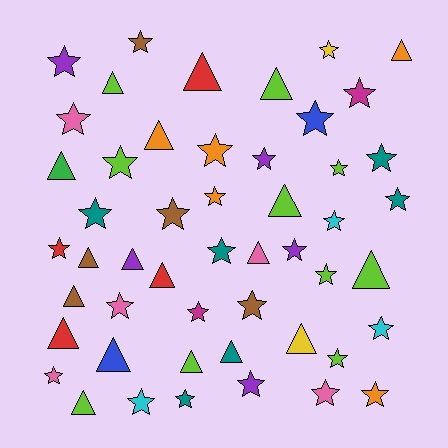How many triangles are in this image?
There are 19 triangles.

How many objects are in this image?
There are 50 objects.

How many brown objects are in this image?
There are 5 brown objects.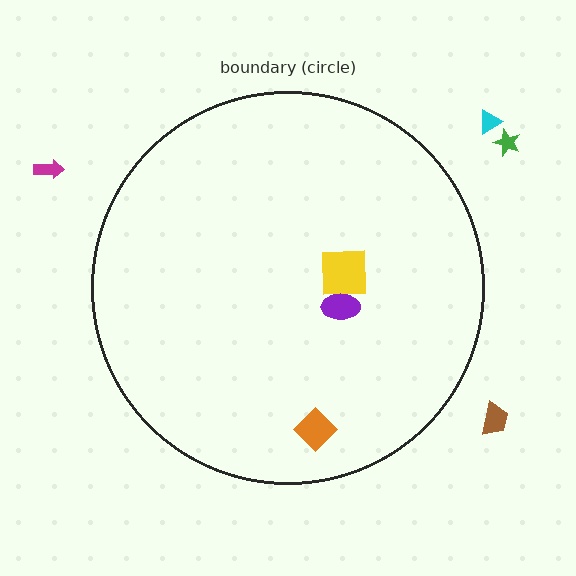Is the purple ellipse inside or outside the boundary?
Inside.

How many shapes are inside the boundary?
3 inside, 4 outside.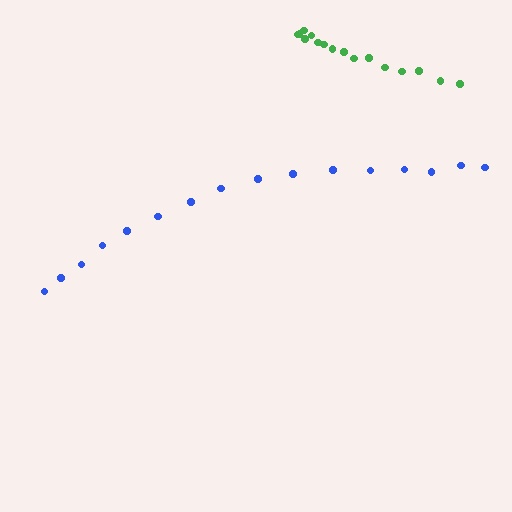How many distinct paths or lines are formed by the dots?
There are 2 distinct paths.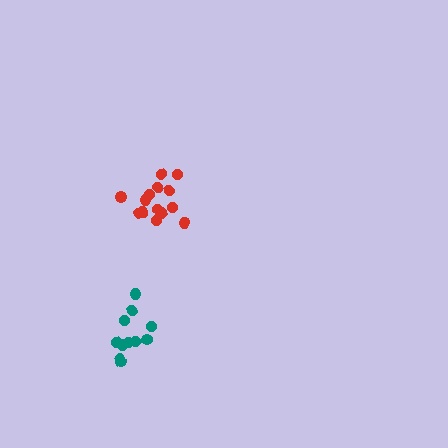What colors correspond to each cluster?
The clusters are colored: red, teal.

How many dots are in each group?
Group 1: 15 dots, Group 2: 11 dots (26 total).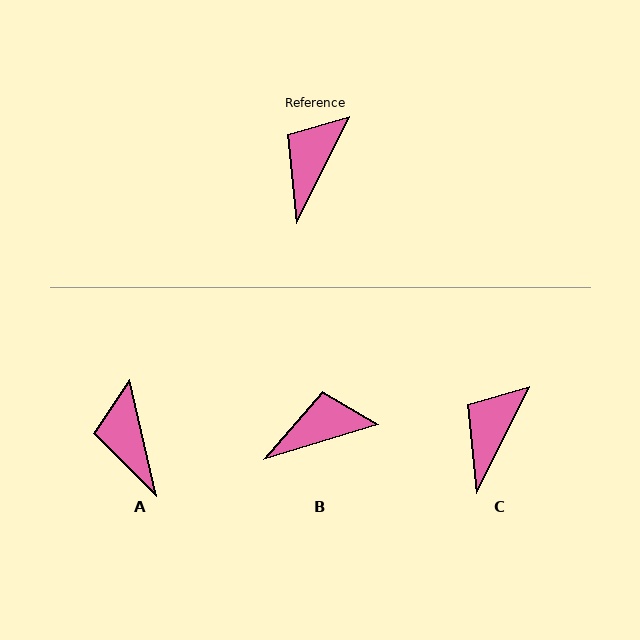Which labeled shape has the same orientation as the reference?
C.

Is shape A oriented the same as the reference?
No, it is off by about 39 degrees.